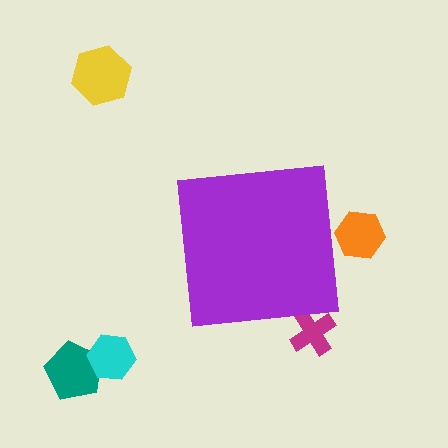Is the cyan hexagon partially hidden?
No, the cyan hexagon is fully visible.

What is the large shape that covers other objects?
A purple square.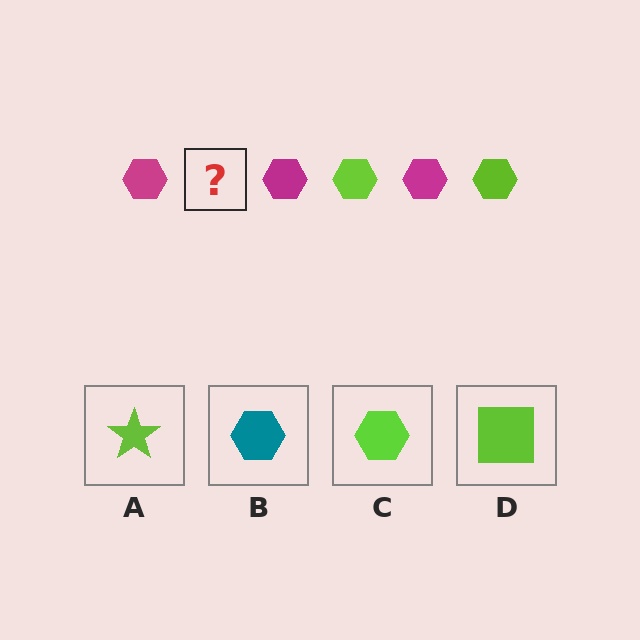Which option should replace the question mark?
Option C.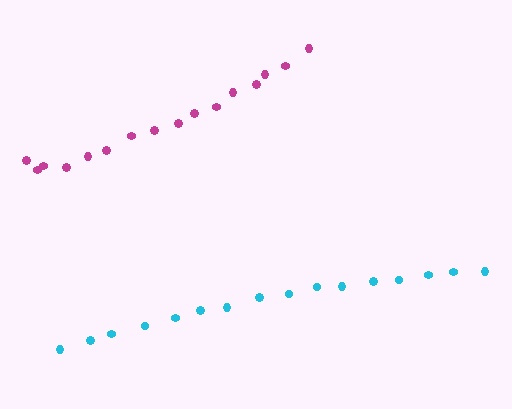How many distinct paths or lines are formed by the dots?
There are 2 distinct paths.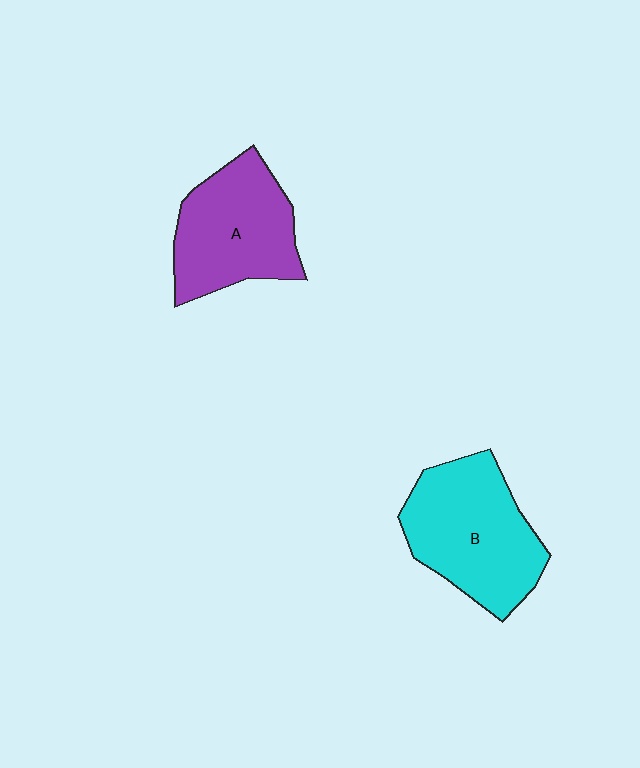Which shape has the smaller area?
Shape A (purple).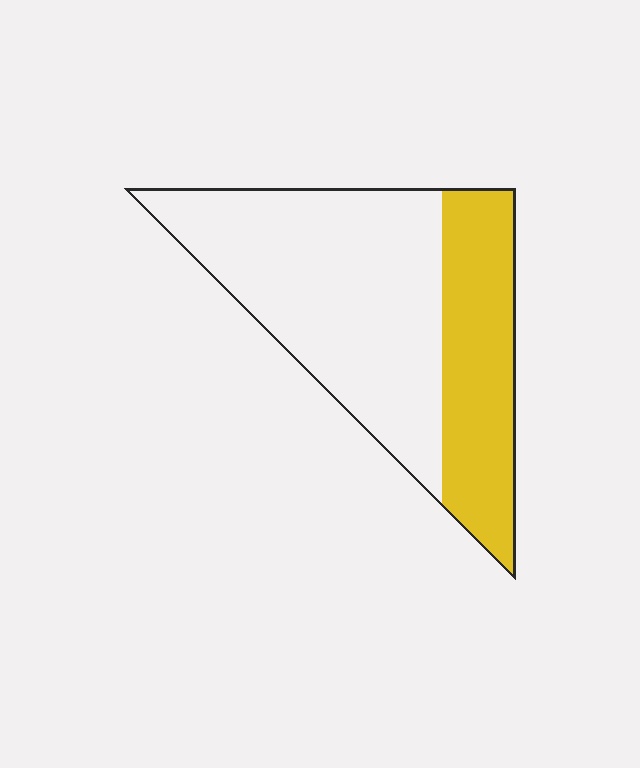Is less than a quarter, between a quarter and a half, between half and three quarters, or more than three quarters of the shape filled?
Between a quarter and a half.